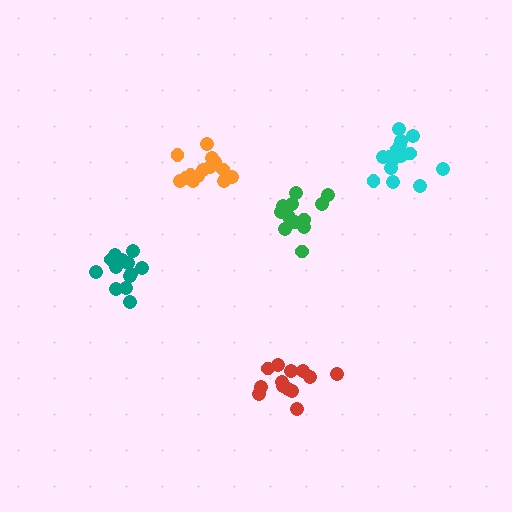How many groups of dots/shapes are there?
There are 5 groups.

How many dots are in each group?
Group 1: 13 dots, Group 2: 14 dots, Group 3: 14 dots, Group 4: 15 dots, Group 5: 13 dots (69 total).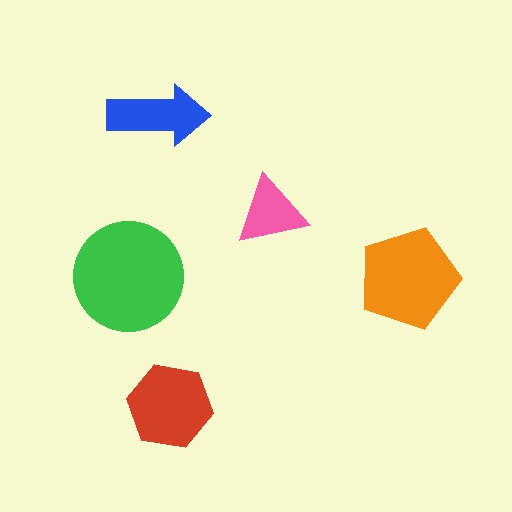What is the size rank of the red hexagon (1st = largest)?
3rd.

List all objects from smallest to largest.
The pink triangle, the blue arrow, the red hexagon, the orange pentagon, the green circle.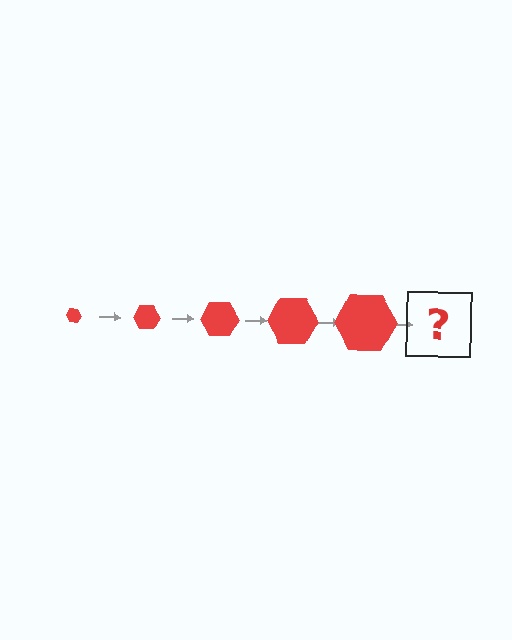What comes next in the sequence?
The next element should be a red hexagon, larger than the previous one.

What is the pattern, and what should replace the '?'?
The pattern is that the hexagon gets progressively larger each step. The '?' should be a red hexagon, larger than the previous one.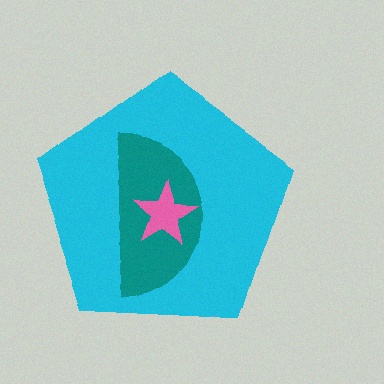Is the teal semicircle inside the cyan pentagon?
Yes.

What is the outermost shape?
The cyan pentagon.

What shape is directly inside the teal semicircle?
The pink star.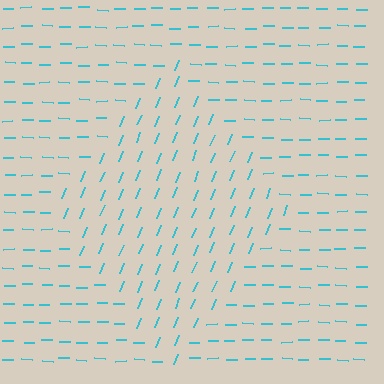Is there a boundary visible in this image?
Yes, there is a texture boundary formed by a change in line orientation.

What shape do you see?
I see a diamond.